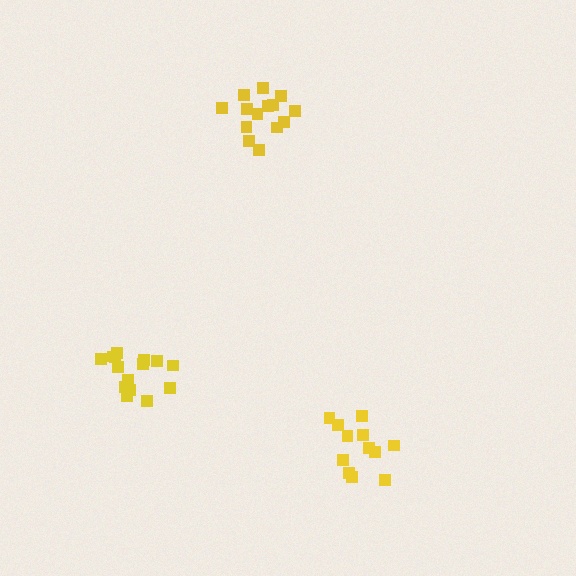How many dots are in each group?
Group 1: 15 dots, Group 2: 12 dots, Group 3: 14 dots (41 total).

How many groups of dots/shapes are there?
There are 3 groups.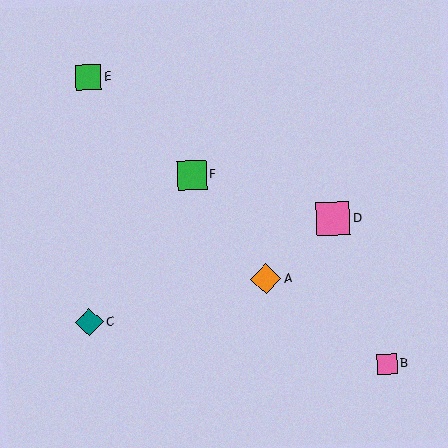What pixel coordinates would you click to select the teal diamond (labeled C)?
Click at (89, 322) to select the teal diamond C.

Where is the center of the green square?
The center of the green square is at (88, 77).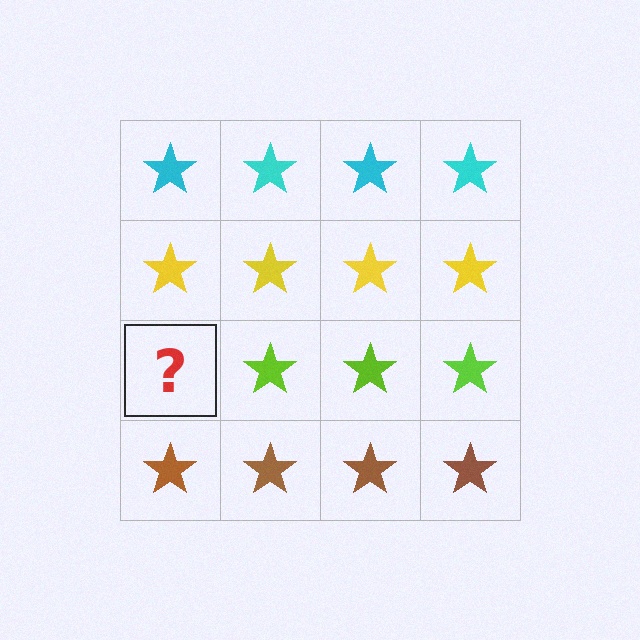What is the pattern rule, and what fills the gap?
The rule is that each row has a consistent color. The gap should be filled with a lime star.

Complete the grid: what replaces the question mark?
The question mark should be replaced with a lime star.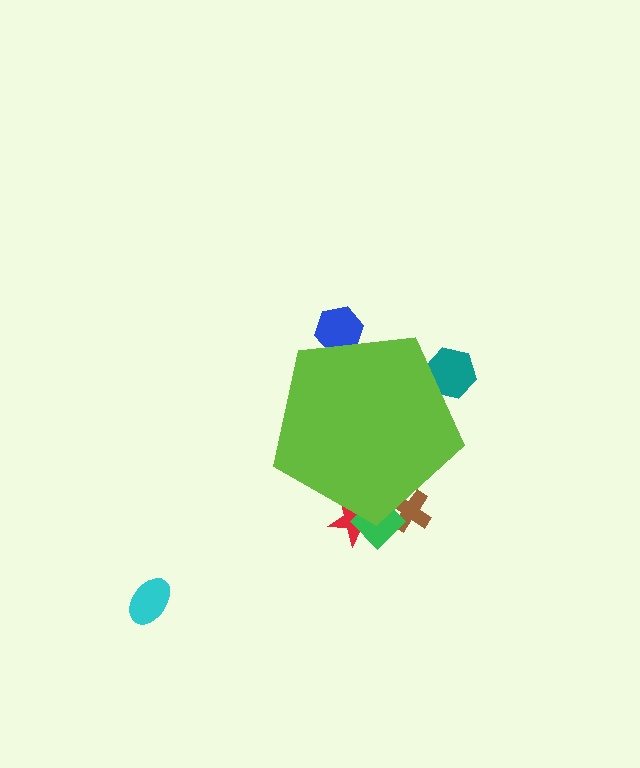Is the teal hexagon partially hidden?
Yes, the teal hexagon is partially hidden behind the lime pentagon.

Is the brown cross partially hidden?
Yes, the brown cross is partially hidden behind the lime pentagon.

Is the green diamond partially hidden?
Yes, the green diamond is partially hidden behind the lime pentagon.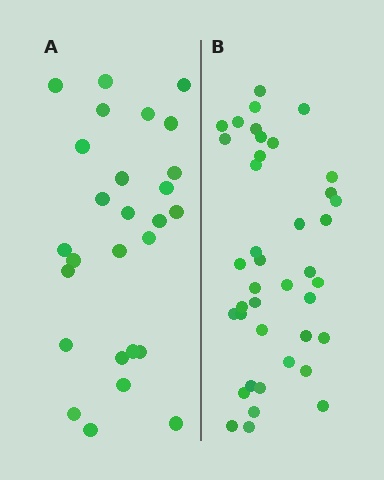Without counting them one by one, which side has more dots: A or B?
Region B (the right region) has more dots.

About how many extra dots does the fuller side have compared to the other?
Region B has approximately 15 more dots than region A.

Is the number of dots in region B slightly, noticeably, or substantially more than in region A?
Region B has substantially more. The ratio is roughly 1.5 to 1.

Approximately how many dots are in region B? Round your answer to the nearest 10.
About 40 dots.